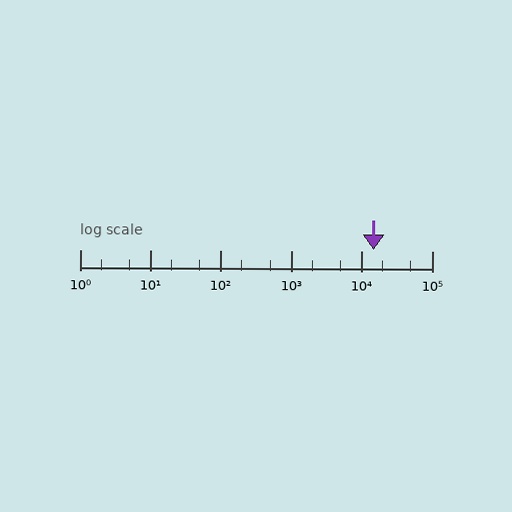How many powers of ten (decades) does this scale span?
The scale spans 5 decades, from 1 to 100000.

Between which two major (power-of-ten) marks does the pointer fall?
The pointer is between 10000 and 100000.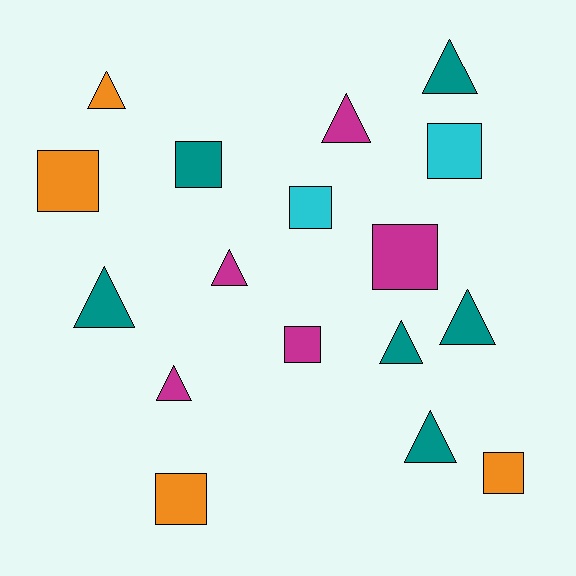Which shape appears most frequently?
Triangle, with 9 objects.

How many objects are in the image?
There are 17 objects.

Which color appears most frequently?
Teal, with 6 objects.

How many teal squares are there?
There is 1 teal square.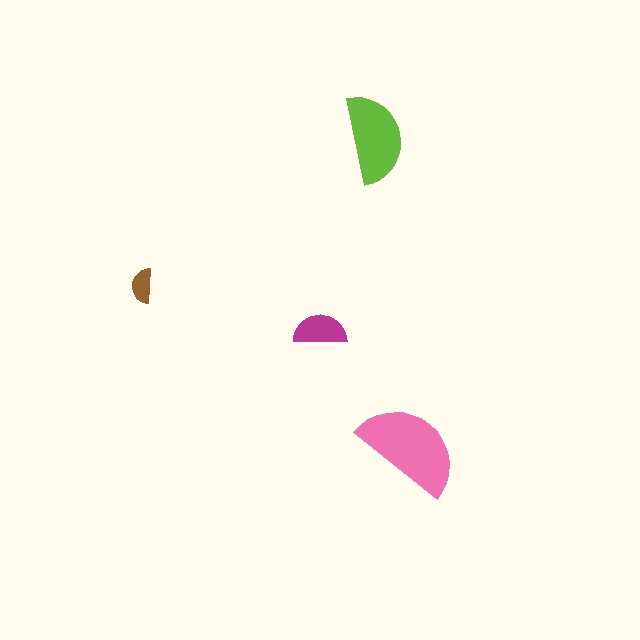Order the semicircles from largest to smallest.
the pink one, the lime one, the magenta one, the brown one.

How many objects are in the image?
There are 4 objects in the image.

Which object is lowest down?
The pink semicircle is bottommost.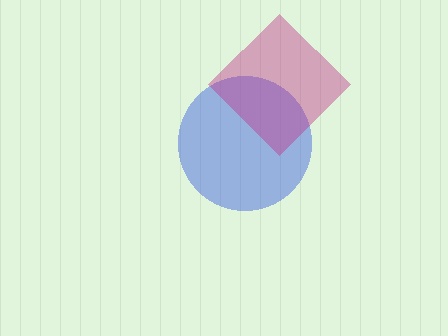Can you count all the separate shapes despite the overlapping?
Yes, there are 2 separate shapes.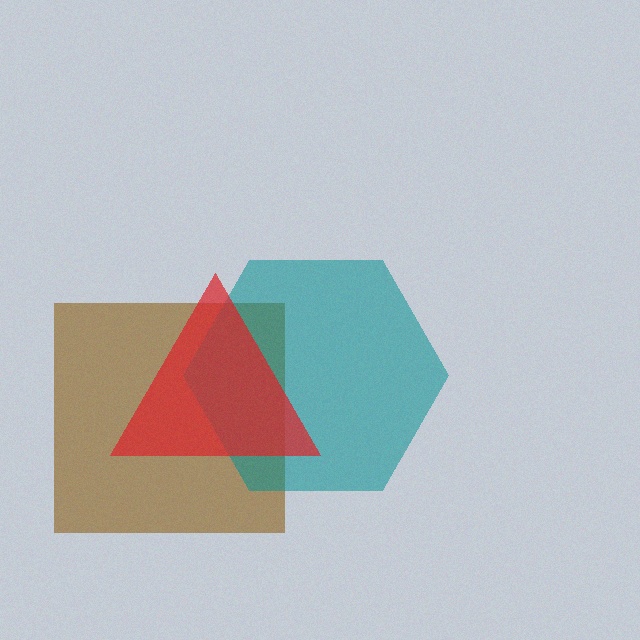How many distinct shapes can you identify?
There are 3 distinct shapes: a brown square, a teal hexagon, a red triangle.